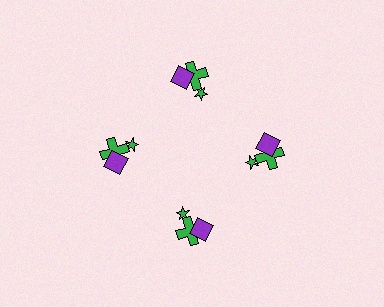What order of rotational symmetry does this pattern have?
This pattern has 4-fold rotational symmetry.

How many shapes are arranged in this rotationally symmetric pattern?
There are 12 shapes, arranged in 4 groups of 3.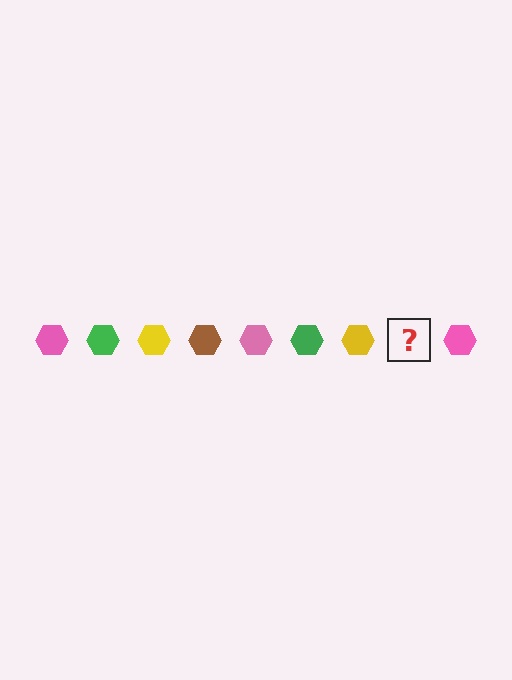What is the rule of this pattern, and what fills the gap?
The rule is that the pattern cycles through pink, green, yellow, brown hexagons. The gap should be filled with a brown hexagon.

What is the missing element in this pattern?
The missing element is a brown hexagon.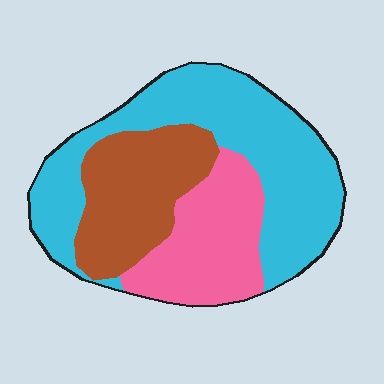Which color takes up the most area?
Cyan, at roughly 50%.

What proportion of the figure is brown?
Brown takes up about one quarter (1/4) of the figure.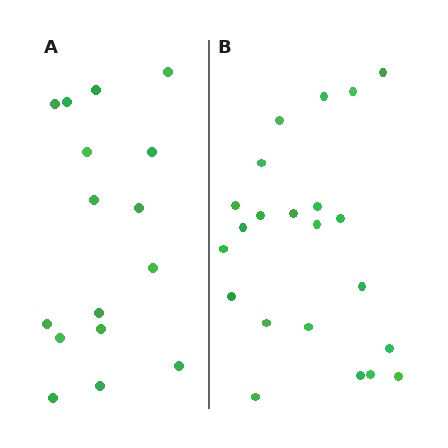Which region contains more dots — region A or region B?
Region B (the right region) has more dots.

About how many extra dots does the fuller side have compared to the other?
Region B has about 6 more dots than region A.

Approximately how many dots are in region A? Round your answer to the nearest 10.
About 20 dots. (The exact count is 16, which rounds to 20.)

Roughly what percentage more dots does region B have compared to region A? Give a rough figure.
About 40% more.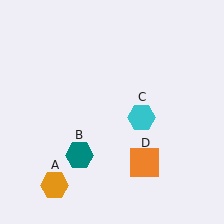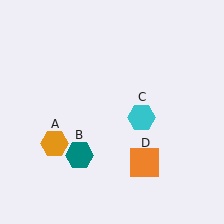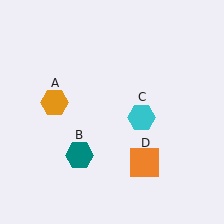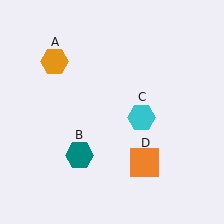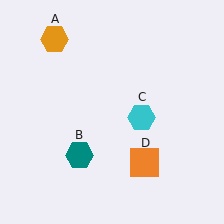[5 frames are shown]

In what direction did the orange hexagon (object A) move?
The orange hexagon (object A) moved up.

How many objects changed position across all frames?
1 object changed position: orange hexagon (object A).